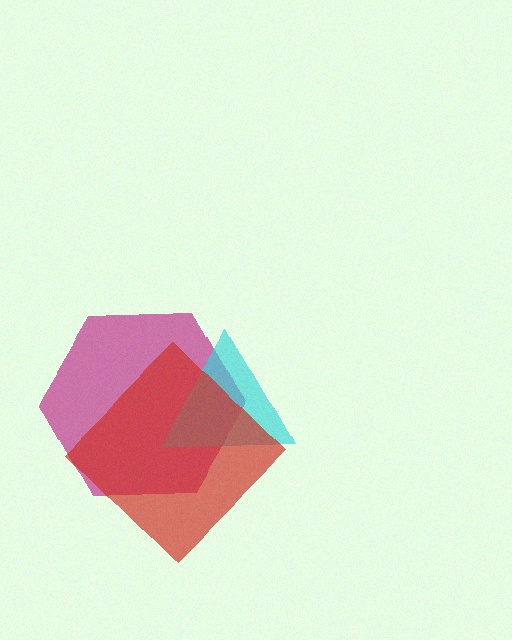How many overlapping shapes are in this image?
There are 3 overlapping shapes in the image.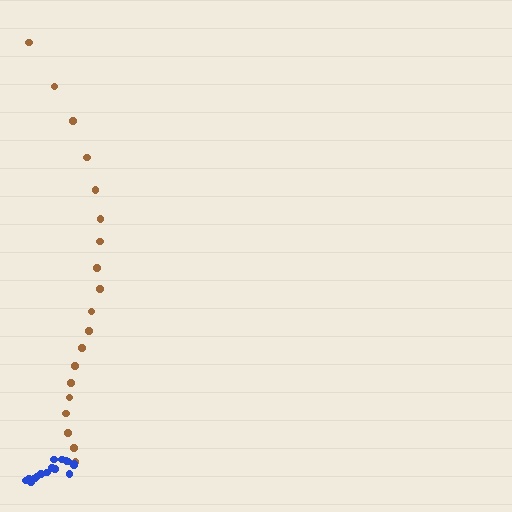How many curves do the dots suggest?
There are 2 distinct paths.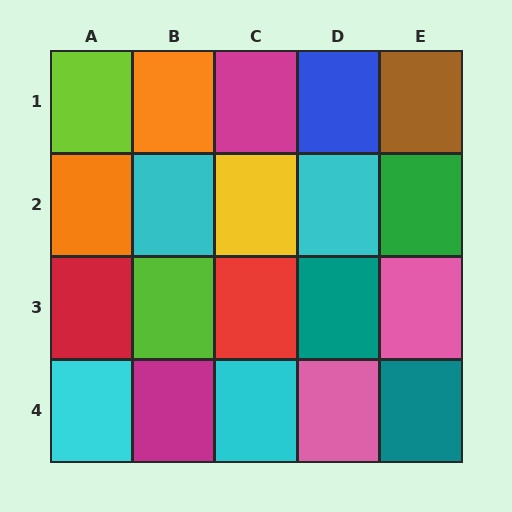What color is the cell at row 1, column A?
Lime.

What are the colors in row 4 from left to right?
Cyan, magenta, cyan, pink, teal.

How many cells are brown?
1 cell is brown.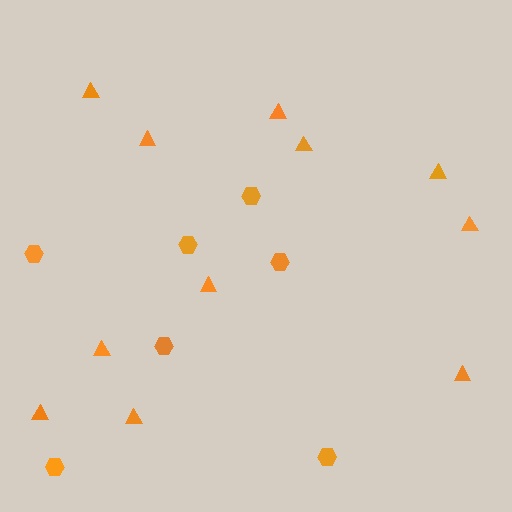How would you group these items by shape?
There are 2 groups: one group of hexagons (7) and one group of triangles (11).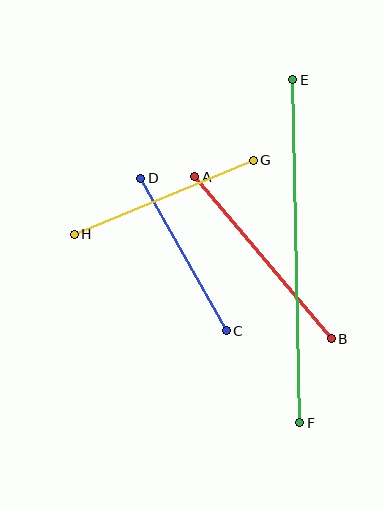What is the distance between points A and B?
The distance is approximately 212 pixels.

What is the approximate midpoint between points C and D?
The midpoint is at approximately (183, 255) pixels.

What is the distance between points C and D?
The distance is approximately 175 pixels.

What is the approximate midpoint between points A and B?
The midpoint is at approximately (263, 258) pixels.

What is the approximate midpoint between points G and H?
The midpoint is at approximately (164, 197) pixels.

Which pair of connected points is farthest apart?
Points E and F are farthest apart.